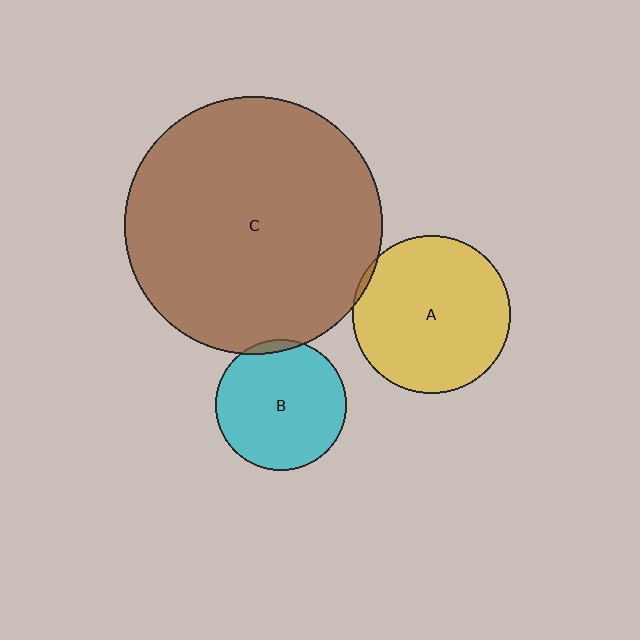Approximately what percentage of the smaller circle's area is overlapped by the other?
Approximately 5%.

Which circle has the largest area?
Circle C (brown).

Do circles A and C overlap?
Yes.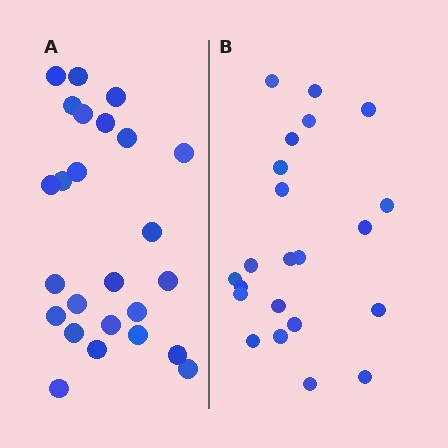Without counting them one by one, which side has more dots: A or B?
Region A (the left region) has more dots.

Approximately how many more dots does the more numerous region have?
Region A has just a few more — roughly 2 or 3 more dots than region B.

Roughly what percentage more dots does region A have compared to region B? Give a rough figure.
About 15% more.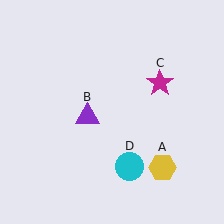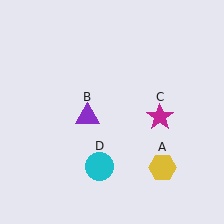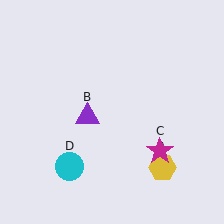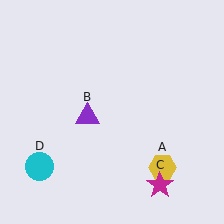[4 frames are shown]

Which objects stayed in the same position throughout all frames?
Yellow hexagon (object A) and purple triangle (object B) remained stationary.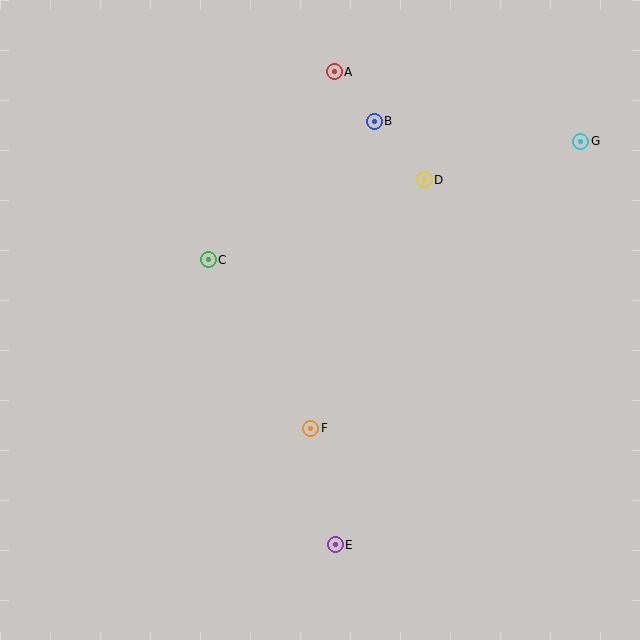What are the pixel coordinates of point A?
Point A is at (334, 72).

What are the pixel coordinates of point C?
Point C is at (208, 260).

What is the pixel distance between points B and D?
The distance between B and D is 77 pixels.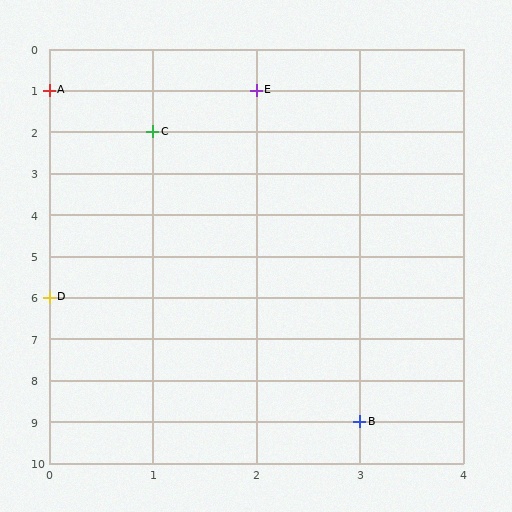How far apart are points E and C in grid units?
Points E and C are 1 column and 1 row apart (about 1.4 grid units diagonally).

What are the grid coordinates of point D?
Point D is at grid coordinates (0, 6).